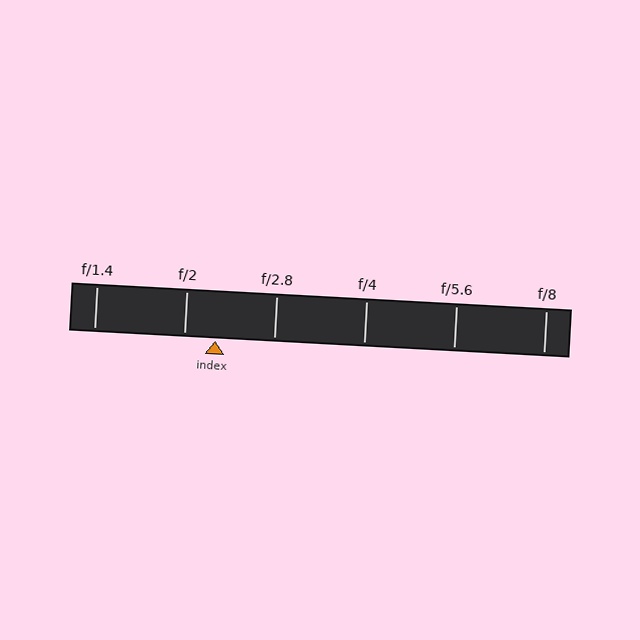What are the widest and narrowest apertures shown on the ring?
The widest aperture shown is f/1.4 and the narrowest is f/8.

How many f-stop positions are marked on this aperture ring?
There are 6 f-stop positions marked.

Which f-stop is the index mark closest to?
The index mark is closest to f/2.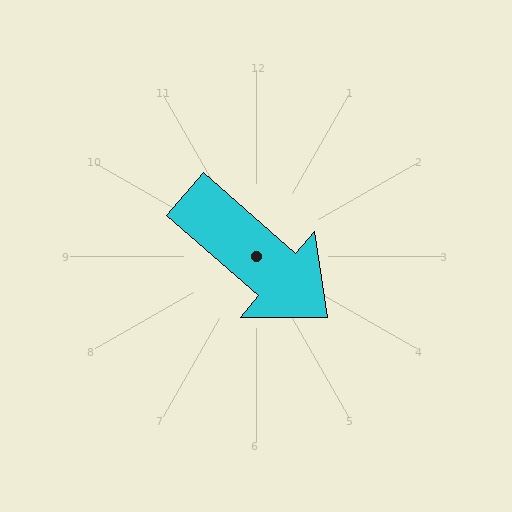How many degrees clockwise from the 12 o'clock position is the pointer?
Approximately 131 degrees.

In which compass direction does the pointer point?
Southeast.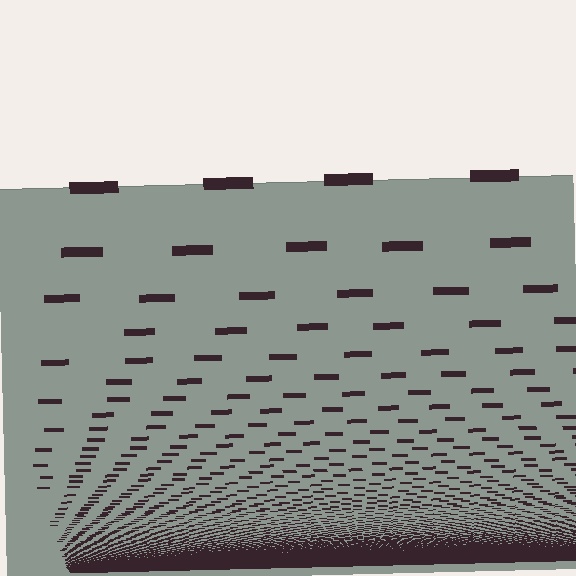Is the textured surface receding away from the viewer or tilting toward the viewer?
The surface appears to tilt toward the viewer. Texture elements get larger and sparser toward the top.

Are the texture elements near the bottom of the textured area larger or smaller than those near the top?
Smaller. The gradient is inverted — elements near the bottom are smaller and denser.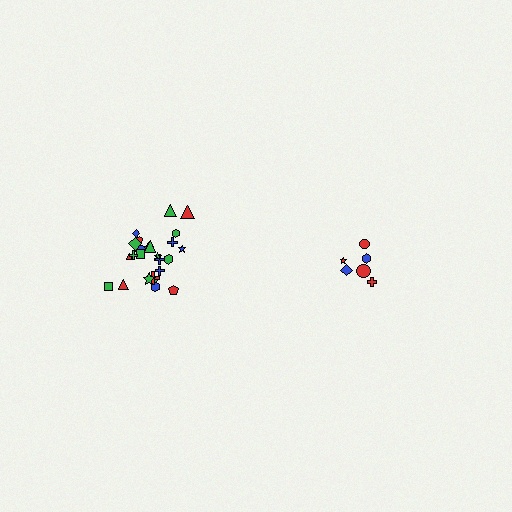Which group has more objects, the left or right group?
The left group.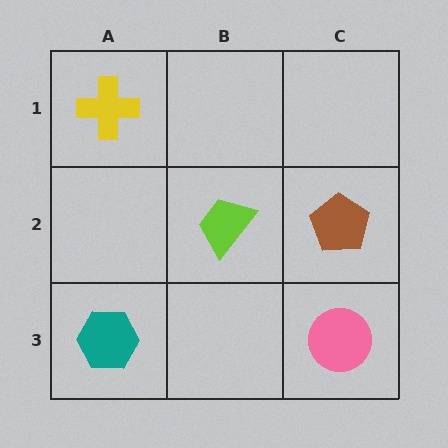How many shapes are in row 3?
2 shapes.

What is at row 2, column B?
A lime trapezoid.